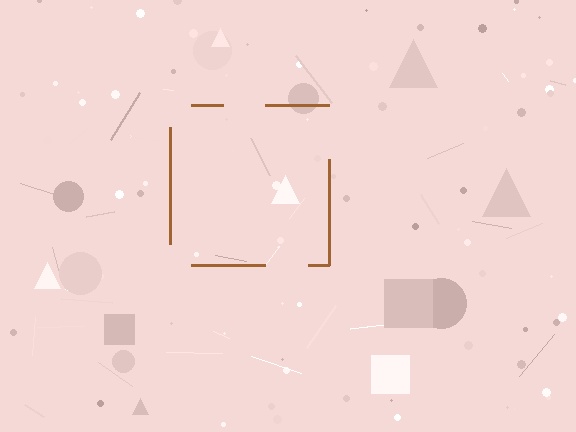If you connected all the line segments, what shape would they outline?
They would outline a square.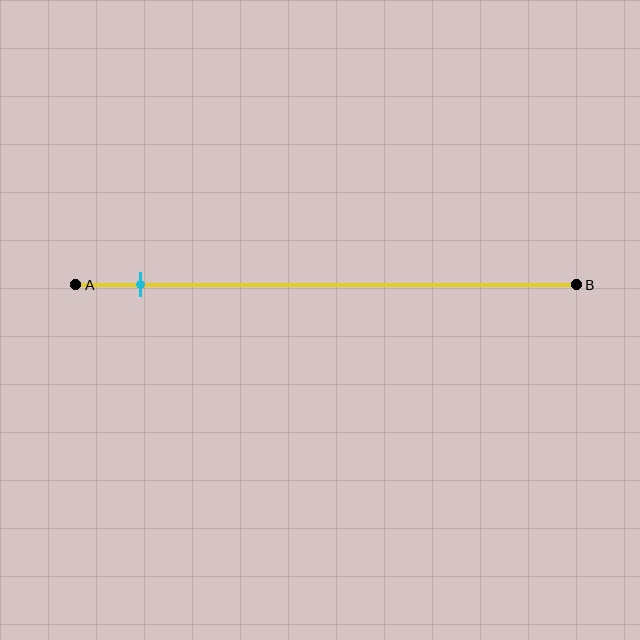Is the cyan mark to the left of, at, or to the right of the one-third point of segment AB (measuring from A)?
The cyan mark is to the left of the one-third point of segment AB.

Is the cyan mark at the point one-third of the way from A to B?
No, the mark is at about 15% from A, not at the 33% one-third point.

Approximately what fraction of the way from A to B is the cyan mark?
The cyan mark is approximately 15% of the way from A to B.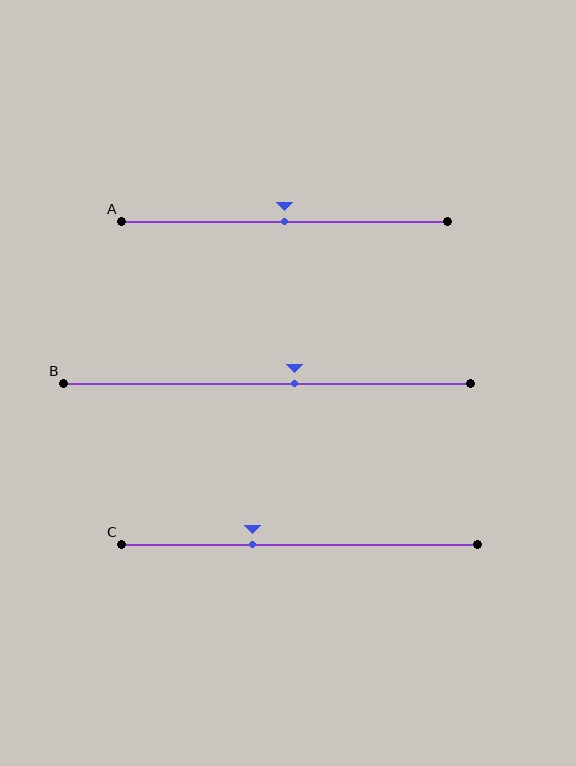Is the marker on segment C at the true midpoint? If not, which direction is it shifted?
No, the marker on segment C is shifted to the left by about 13% of the segment length.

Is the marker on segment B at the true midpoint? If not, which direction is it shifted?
No, the marker on segment B is shifted to the right by about 7% of the segment length.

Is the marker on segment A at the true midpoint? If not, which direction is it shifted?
Yes, the marker on segment A is at the true midpoint.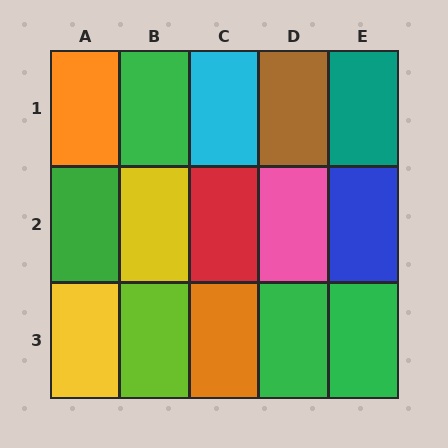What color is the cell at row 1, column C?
Cyan.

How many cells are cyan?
1 cell is cyan.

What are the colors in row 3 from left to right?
Yellow, lime, orange, green, green.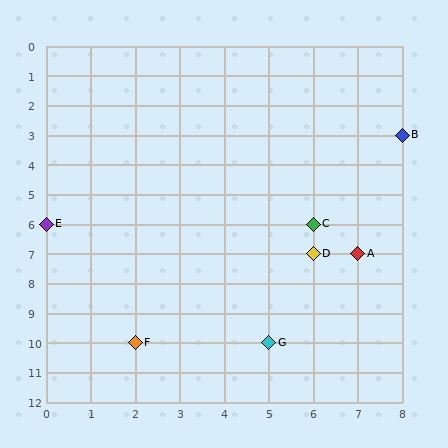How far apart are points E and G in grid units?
Points E and G are 5 columns and 4 rows apart (about 6.4 grid units diagonally).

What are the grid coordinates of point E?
Point E is at grid coordinates (0, 6).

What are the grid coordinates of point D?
Point D is at grid coordinates (6, 7).